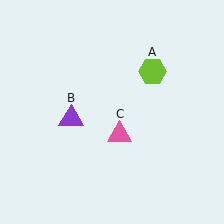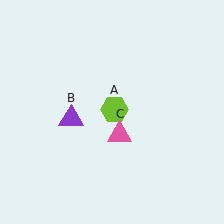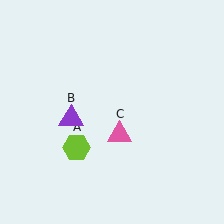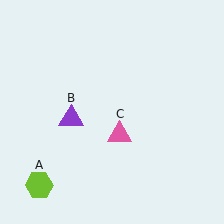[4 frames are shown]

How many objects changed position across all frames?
1 object changed position: lime hexagon (object A).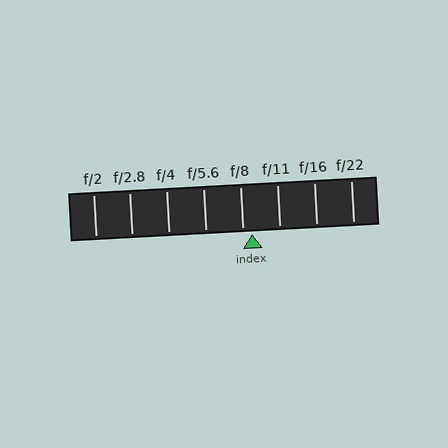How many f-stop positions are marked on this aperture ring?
There are 8 f-stop positions marked.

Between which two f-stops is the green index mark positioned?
The index mark is between f/8 and f/11.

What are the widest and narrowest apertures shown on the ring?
The widest aperture shown is f/2 and the narrowest is f/22.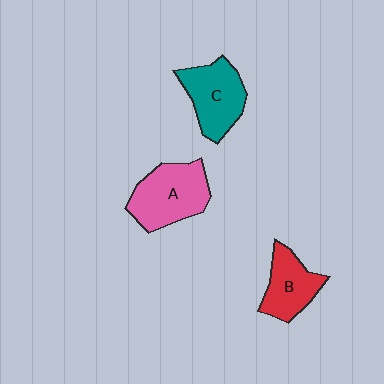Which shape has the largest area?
Shape A (pink).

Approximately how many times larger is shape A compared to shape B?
Approximately 1.4 times.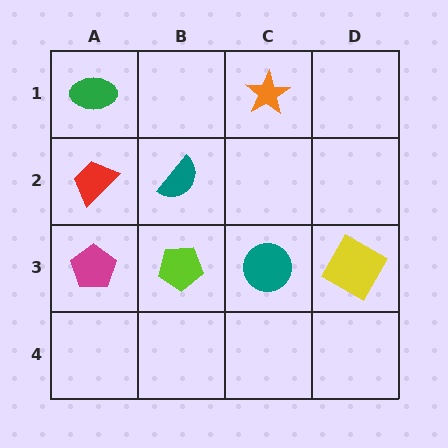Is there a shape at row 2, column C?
No, that cell is empty.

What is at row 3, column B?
A lime pentagon.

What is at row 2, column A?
A red trapezoid.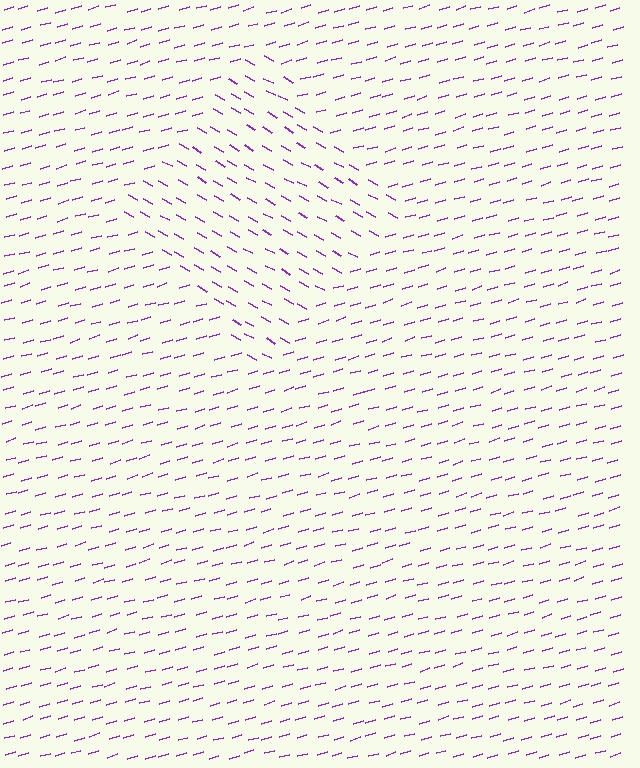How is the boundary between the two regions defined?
The boundary is defined purely by a change in line orientation (approximately 45 degrees difference). All lines are the same color and thickness.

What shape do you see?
I see a diamond.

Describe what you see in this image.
The image is filled with small purple line segments. A diamond region in the image has lines oriented differently from the surrounding lines, creating a visible texture boundary.